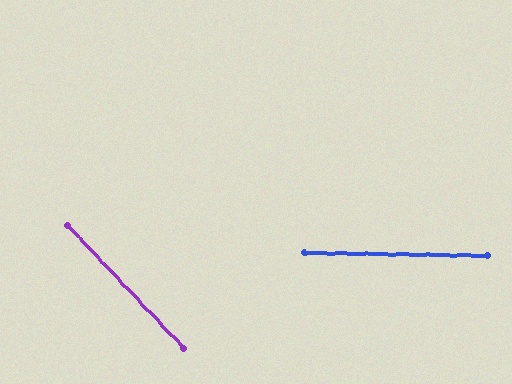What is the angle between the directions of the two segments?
Approximately 46 degrees.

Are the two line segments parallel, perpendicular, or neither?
Neither parallel nor perpendicular — they differ by about 46°.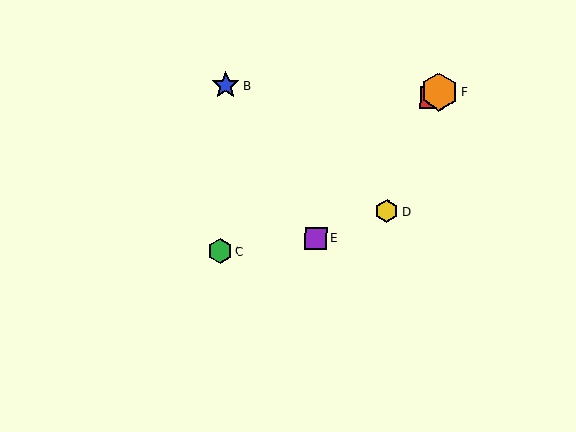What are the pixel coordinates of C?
Object C is at (220, 251).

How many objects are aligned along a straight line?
3 objects (A, C, F) are aligned along a straight line.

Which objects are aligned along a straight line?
Objects A, C, F are aligned along a straight line.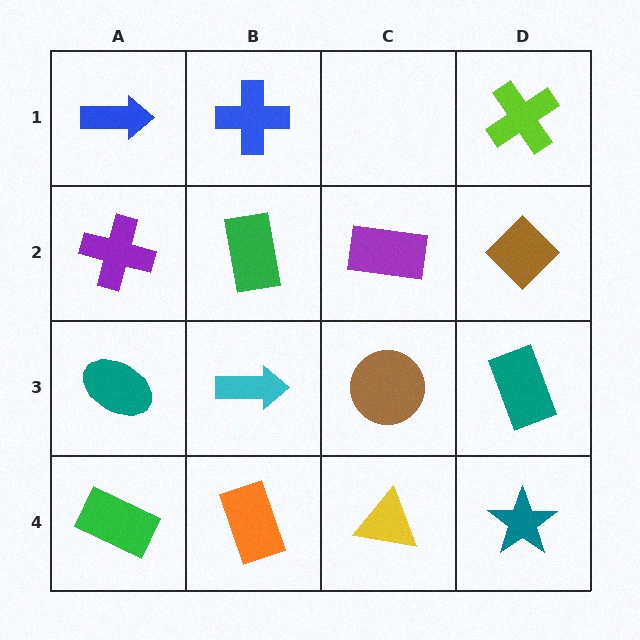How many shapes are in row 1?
3 shapes.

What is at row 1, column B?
A blue cross.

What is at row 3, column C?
A brown circle.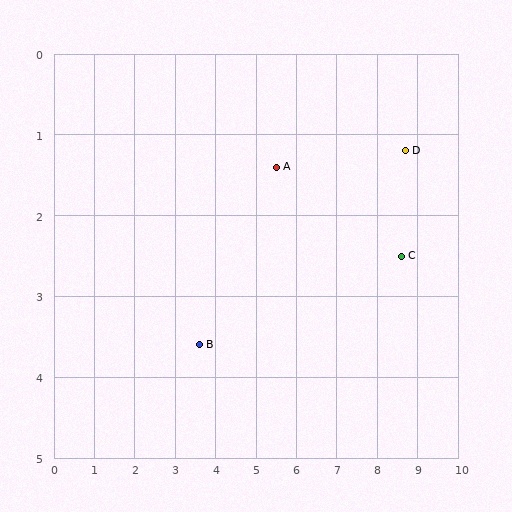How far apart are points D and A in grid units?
Points D and A are about 3.2 grid units apart.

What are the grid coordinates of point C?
Point C is at approximately (8.6, 2.5).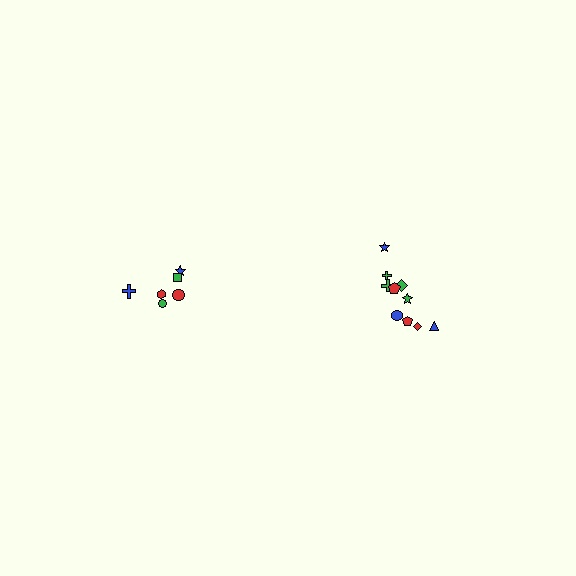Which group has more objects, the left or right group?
The right group.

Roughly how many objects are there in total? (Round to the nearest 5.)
Roughly 15 objects in total.